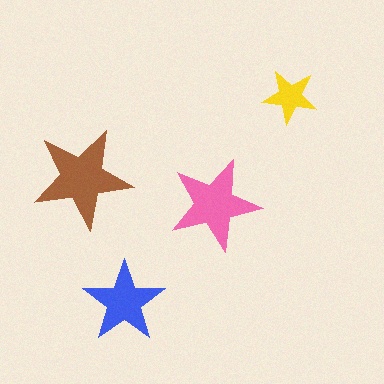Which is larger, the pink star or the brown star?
The brown one.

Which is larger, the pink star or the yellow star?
The pink one.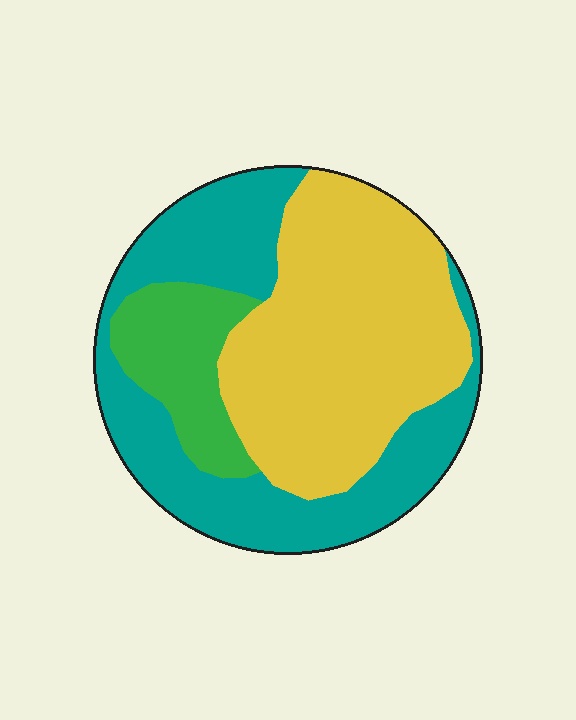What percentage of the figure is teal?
Teal covers about 40% of the figure.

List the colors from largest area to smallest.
From largest to smallest: yellow, teal, green.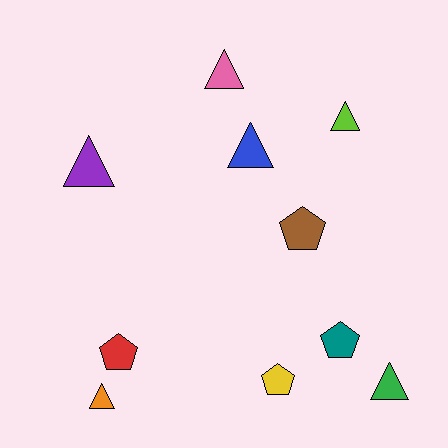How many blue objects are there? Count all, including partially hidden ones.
There is 1 blue object.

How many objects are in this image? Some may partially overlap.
There are 10 objects.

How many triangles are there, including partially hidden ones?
There are 6 triangles.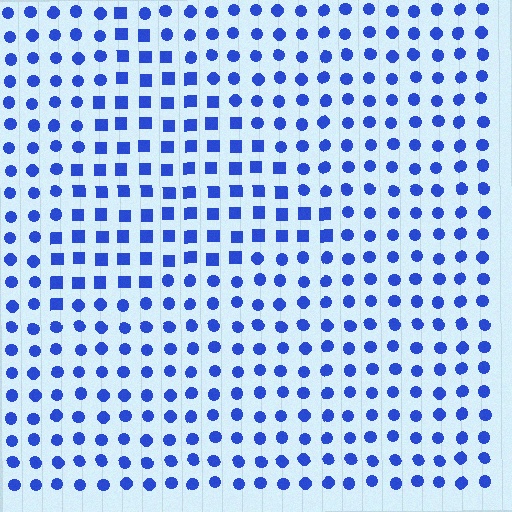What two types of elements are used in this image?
The image uses squares inside the triangle region and circles outside it.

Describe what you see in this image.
The image is filled with small blue elements arranged in a uniform grid. A triangle-shaped region contains squares, while the surrounding area contains circles. The boundary is defined purely by the change in element shape.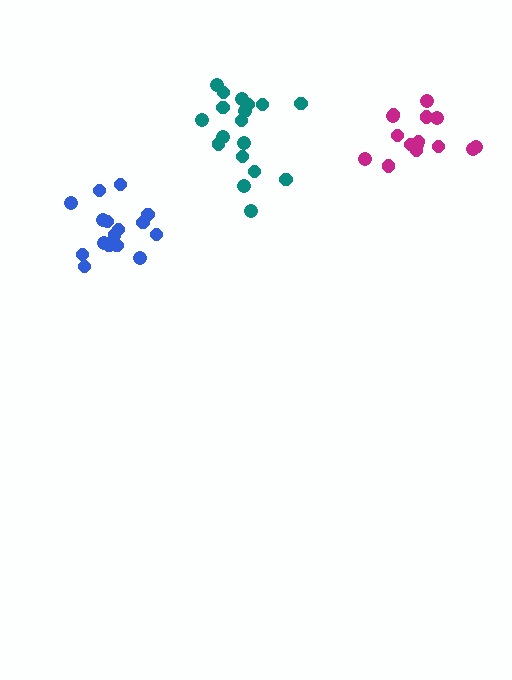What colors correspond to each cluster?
The clusters are colored: blue, magenta, teal.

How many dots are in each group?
Group 1: 16 dots, Group 2: 15 dots, Group 3: 18 dots (49 total).